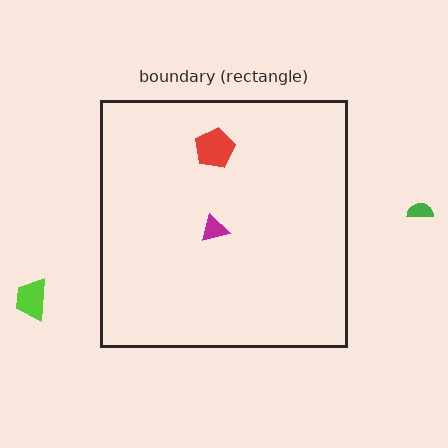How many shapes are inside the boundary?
2 inside, 2 outside.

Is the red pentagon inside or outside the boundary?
Inside.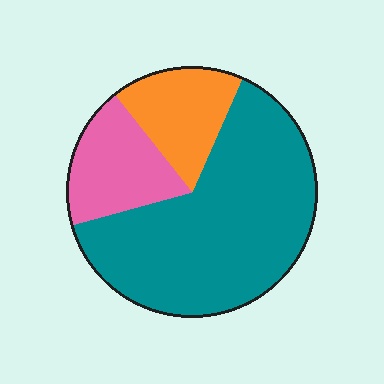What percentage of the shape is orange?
Orange covers around 15% of the shape.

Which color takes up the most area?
Teal, at roughly 65%.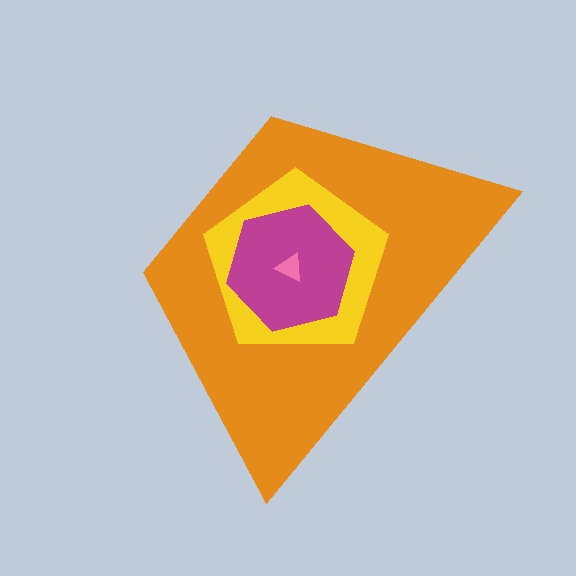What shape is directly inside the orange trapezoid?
The yellow pentagon.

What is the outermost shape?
The orange trapezoid.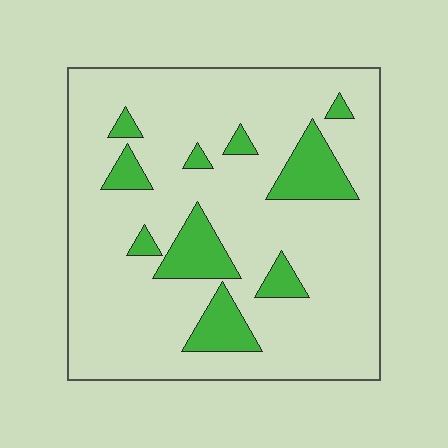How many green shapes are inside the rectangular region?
10.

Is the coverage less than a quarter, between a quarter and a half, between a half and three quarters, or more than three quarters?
Less than a quarter.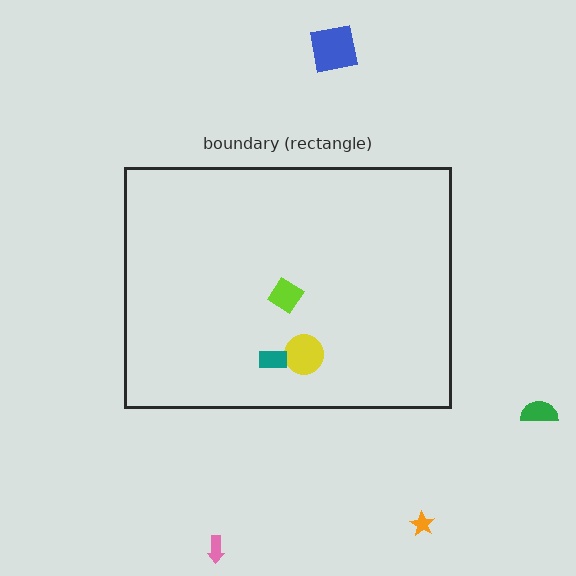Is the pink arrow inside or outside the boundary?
Outside.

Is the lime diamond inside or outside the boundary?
Inside.